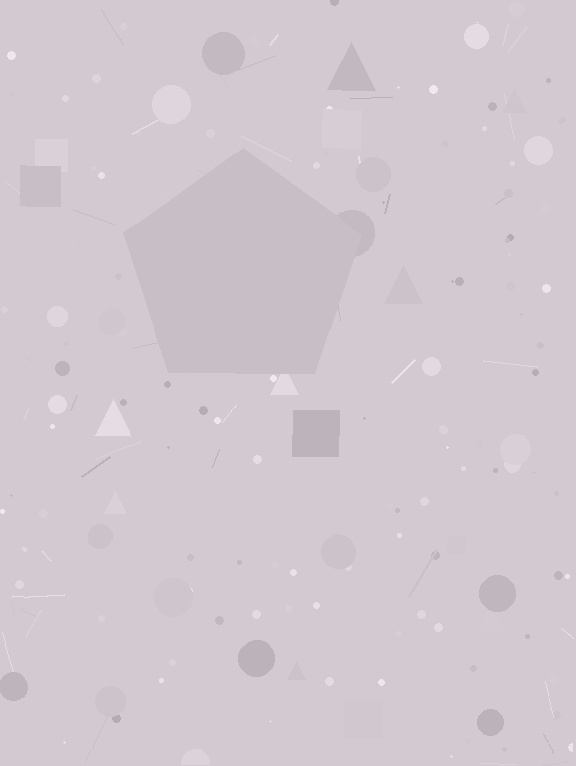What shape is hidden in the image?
A pentagon is hidden in the image.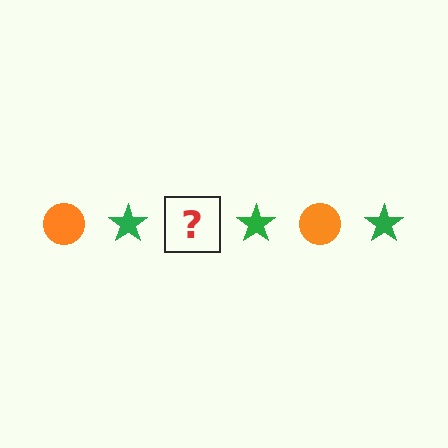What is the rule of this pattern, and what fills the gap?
The rule is that the pattern alternates between orange circle and green star. The gap should be filled with an orange circle.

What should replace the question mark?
The question mark should be replaced with an orange circle.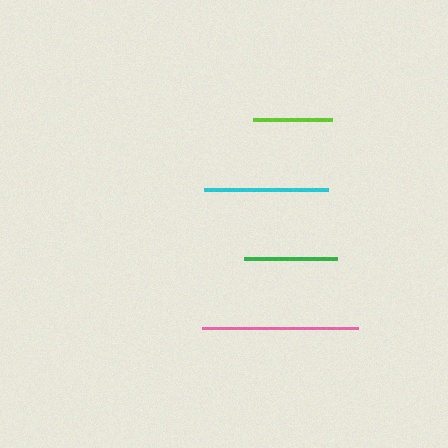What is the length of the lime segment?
The lime segment is approximately 79 pixels long.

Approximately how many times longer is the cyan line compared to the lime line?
The cyan line is approximately 1.6 times the length of the lime line.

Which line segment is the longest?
The pink line is the longest at approximately 156 pixels.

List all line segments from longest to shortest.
From longest to shortest: pink, cyan, green, lime.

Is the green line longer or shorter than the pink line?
The pink line is longer than the green line.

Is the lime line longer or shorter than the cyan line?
The cyan line is longer than the lime line.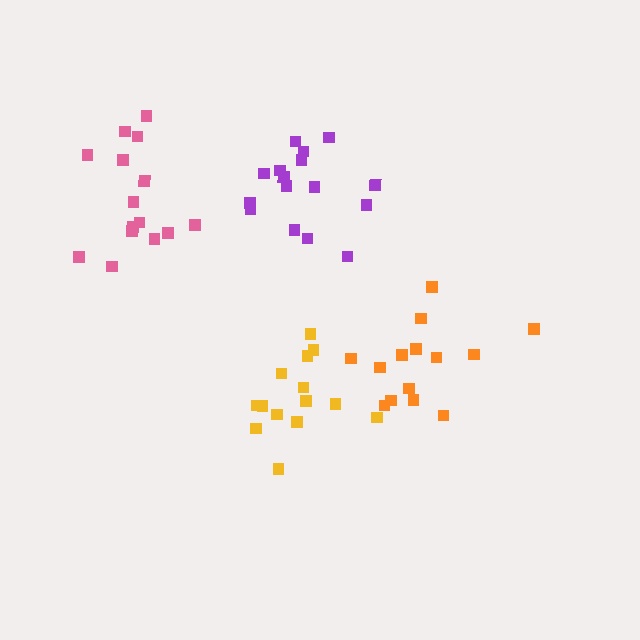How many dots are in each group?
Group 1: 14 dots, Group 2: 16 dots, Group 3: 14 dots, Group 4: 15 dots (59 total).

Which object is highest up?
The pink cluster is topmost.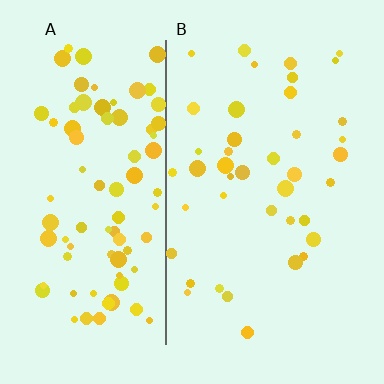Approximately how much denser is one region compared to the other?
Approximately 2.2× — region A over region B.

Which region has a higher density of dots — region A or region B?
A (the left).